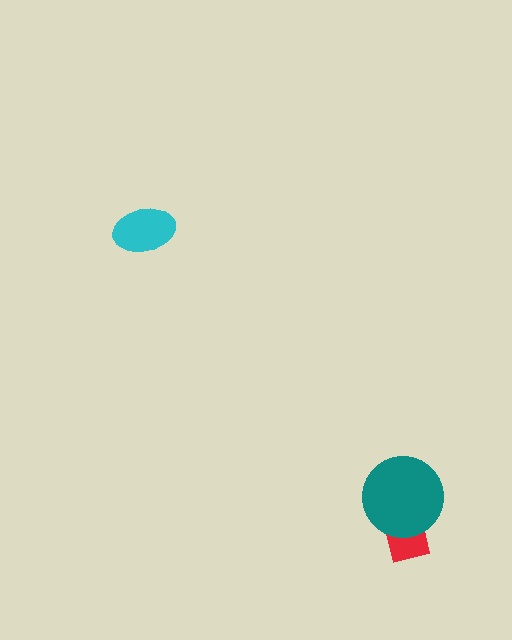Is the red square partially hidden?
Yes, it is partially covered by another shape.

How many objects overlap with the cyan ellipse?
0 objects overlap with the cyan ellipse.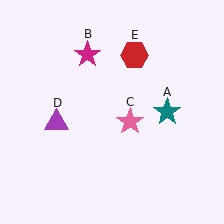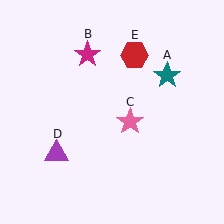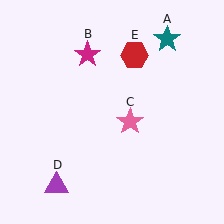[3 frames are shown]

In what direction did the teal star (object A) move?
The teal star (object A) moved up.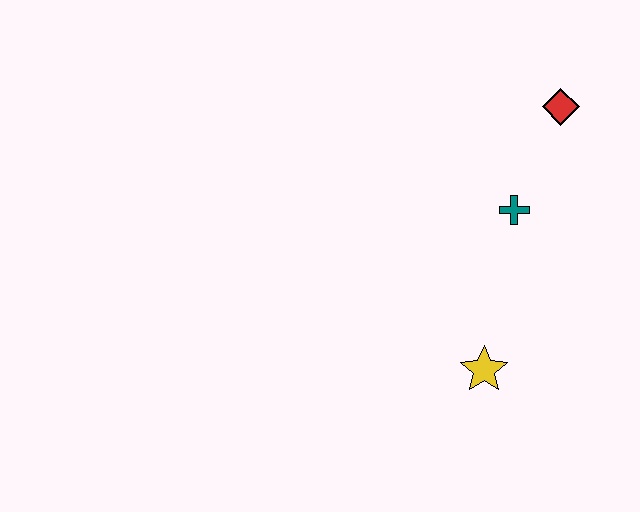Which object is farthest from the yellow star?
The red diamond is farthest from the yellow star.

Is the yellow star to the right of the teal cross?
No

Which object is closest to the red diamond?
The teal cross is closest to the red diamond.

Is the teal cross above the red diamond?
No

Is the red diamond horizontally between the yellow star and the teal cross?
No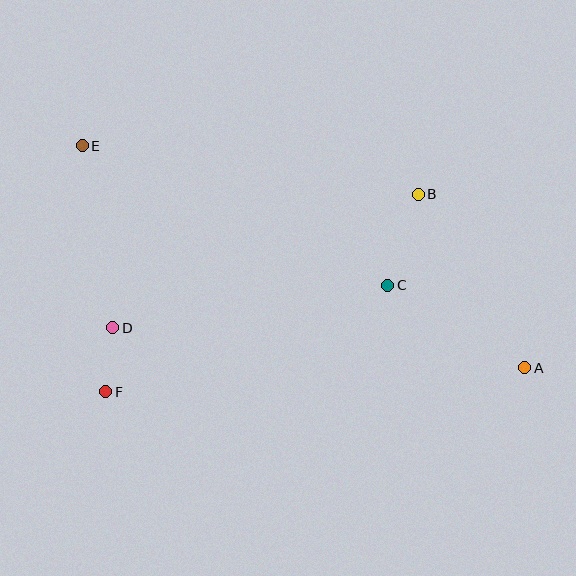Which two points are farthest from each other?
Points A and E are farthest from each other.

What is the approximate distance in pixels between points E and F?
The distance between E and F is approximately 247 pixels.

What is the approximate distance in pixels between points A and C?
The distance between A and C is approximately 160 pixels.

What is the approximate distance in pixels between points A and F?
The distance between A and F is approximately 419 pixels.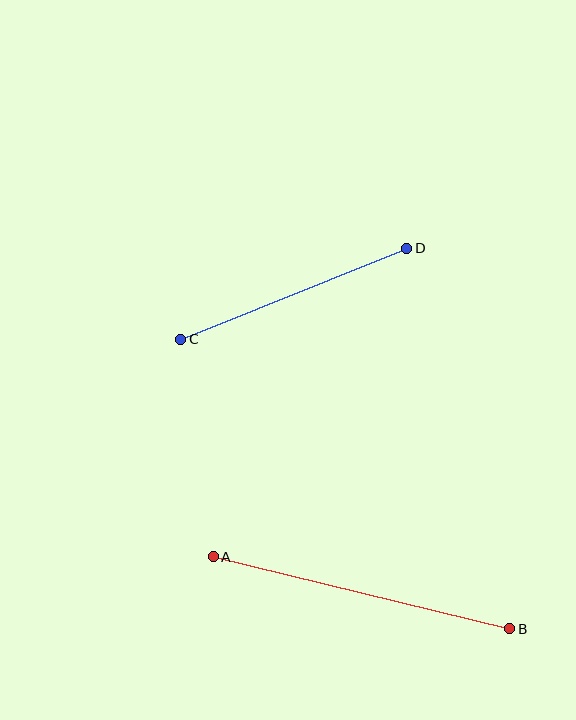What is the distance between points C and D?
The distance is approximately 244 pixels.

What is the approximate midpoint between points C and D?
The midpoint is at approximately (294, 294) pixels.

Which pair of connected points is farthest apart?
Points A and B are farthest apart.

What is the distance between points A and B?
The distance is approximately 305 pixels.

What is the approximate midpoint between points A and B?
The midpoint is at approximately (361, 593) pixels.